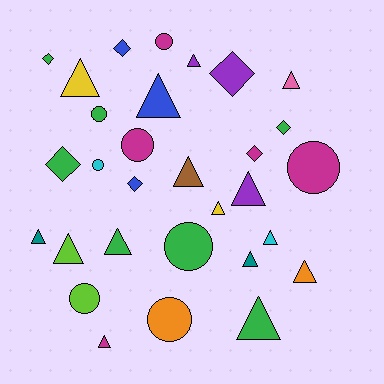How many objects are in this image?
There are 30 objects.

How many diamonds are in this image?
There are 7 diamonds.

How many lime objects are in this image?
There are 2 lime objects.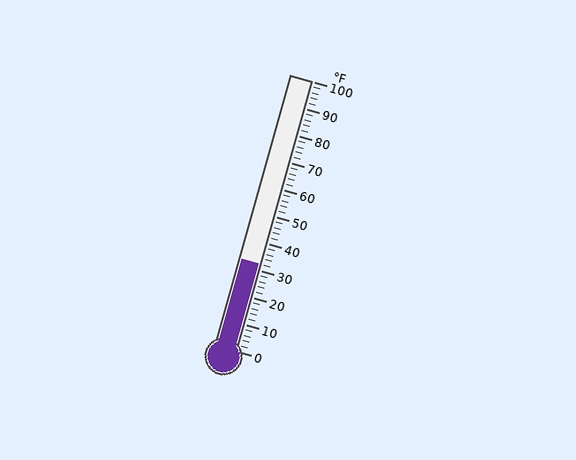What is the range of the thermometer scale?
The thermometer scale ranges from 0°F to 100°F.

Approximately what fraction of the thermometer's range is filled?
The thermometer is filled to approximately 30% of its range.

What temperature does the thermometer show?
The thermometer shows approximately 32°F.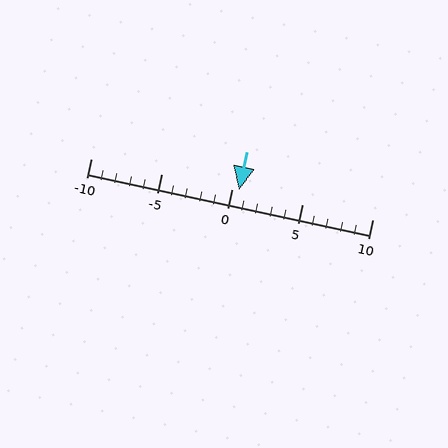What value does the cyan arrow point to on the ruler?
The cyan arrow points to approximately 0.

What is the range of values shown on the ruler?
The ruler shows values from -10 to 10.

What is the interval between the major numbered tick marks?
The major tick marks are spaced 5 units apart.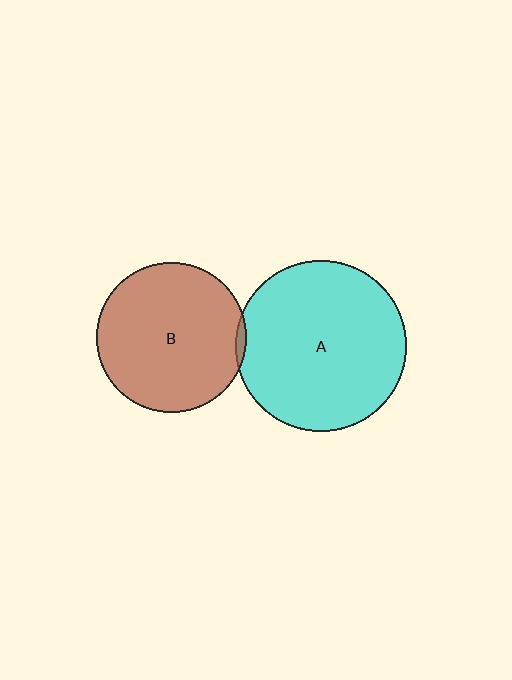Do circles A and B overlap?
Yes.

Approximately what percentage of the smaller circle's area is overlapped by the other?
Approximately 5%.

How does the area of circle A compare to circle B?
Approximately 1.3 times.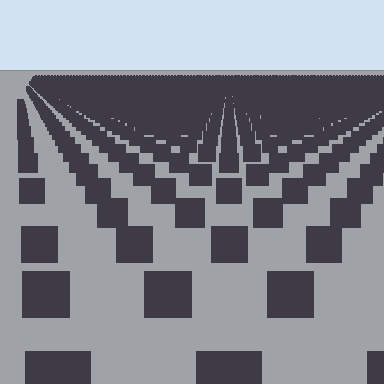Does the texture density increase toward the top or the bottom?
Density increases toward the top.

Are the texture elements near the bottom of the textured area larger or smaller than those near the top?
Larger. Near the bottom, elements are closer to the viewer and appear at a bigger on-screen size.